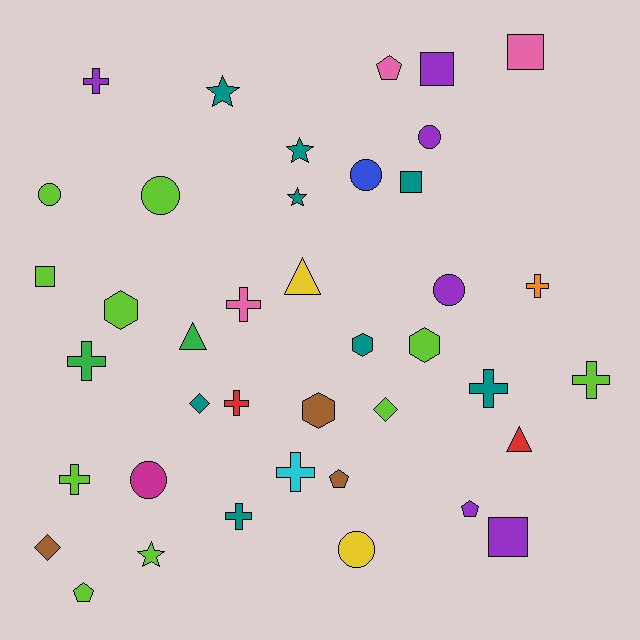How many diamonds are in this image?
There are 3 diamonds.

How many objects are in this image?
There are 40 objects.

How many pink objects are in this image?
There are 3 pink objects.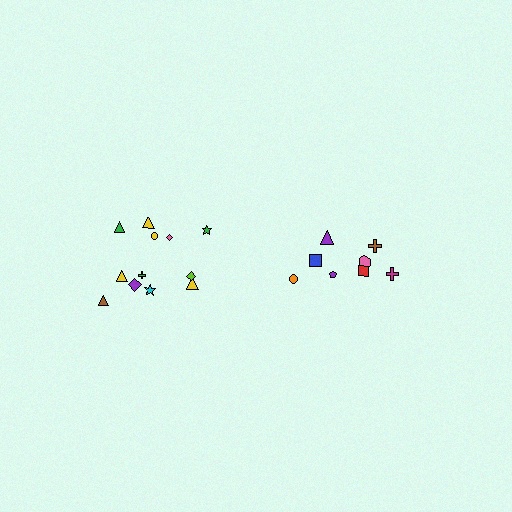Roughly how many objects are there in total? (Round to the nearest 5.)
Roughly 20 objects in total.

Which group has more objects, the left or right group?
The left group.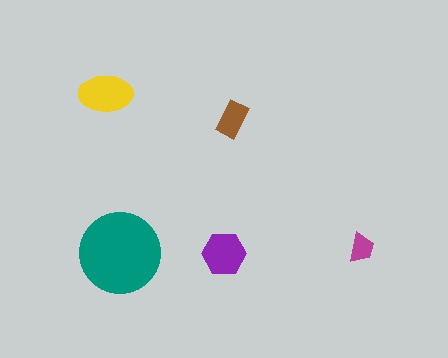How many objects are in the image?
There are 5 objects in the image.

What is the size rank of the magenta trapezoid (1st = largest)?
5th.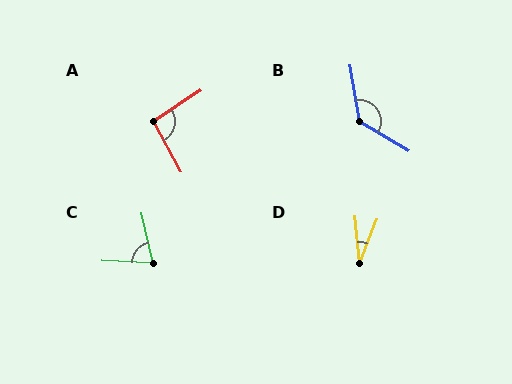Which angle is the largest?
B, at approximately 131 degrees.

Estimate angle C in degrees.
Approximately 75 degrees.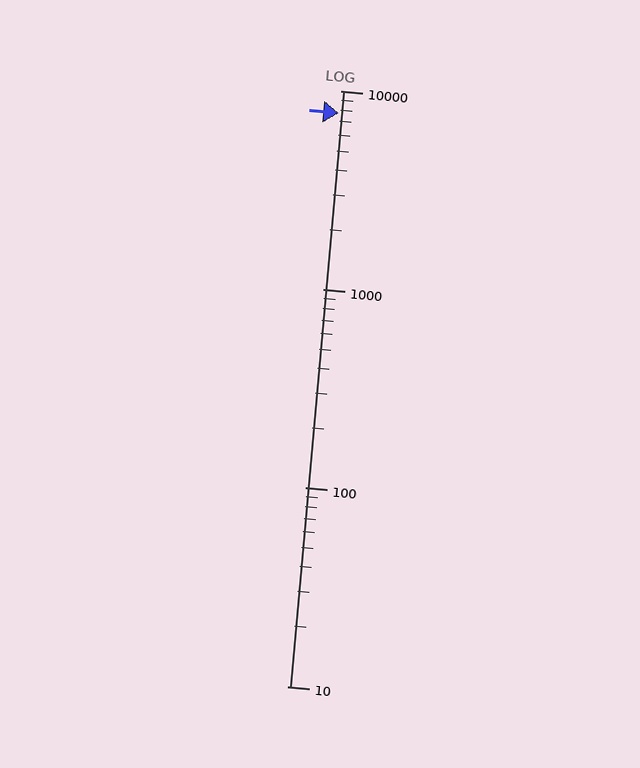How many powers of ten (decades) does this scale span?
The scale spans 3 decades, from 10 to 10000.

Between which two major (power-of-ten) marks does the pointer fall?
The pointer is between 1000 and 10000.